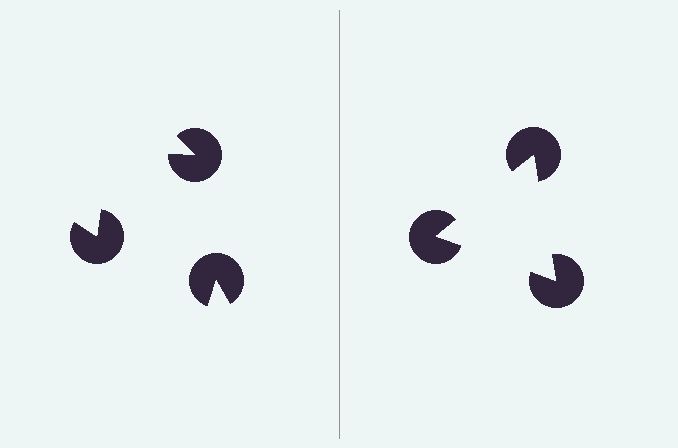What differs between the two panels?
The pac-man discs are positioned identically on both sides; only the wedge orientations differ. On the right they align to a triangle; on the left they are misaligned.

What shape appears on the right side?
An illusory triangle.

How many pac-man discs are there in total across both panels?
6 — 3 on each side.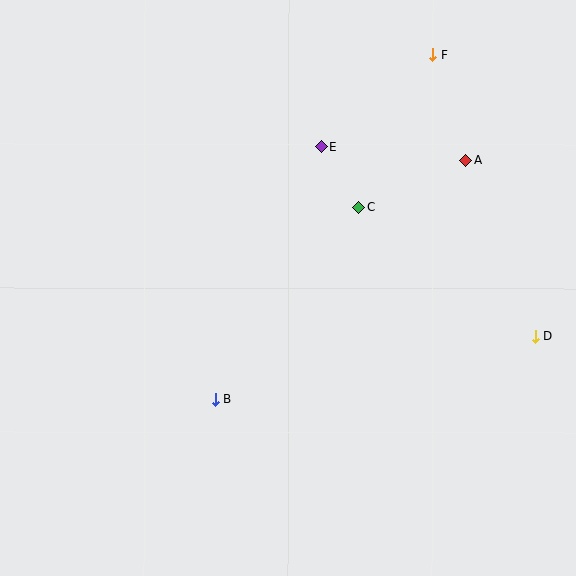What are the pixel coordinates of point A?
Point A is at (466, 161).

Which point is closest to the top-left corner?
Point E is closest to the top-left corner.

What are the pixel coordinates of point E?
Point E is at (322, 147).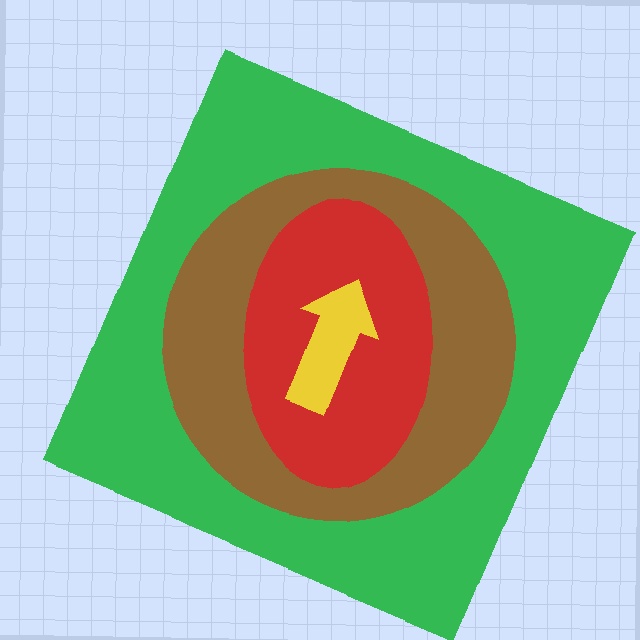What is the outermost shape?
The green square.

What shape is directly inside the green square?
The brown circle.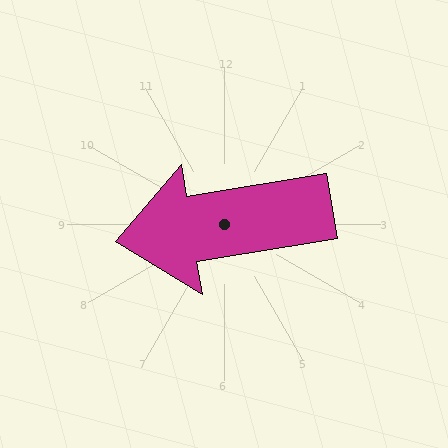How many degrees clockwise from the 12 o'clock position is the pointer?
Approximately 261 degrees.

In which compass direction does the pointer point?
West.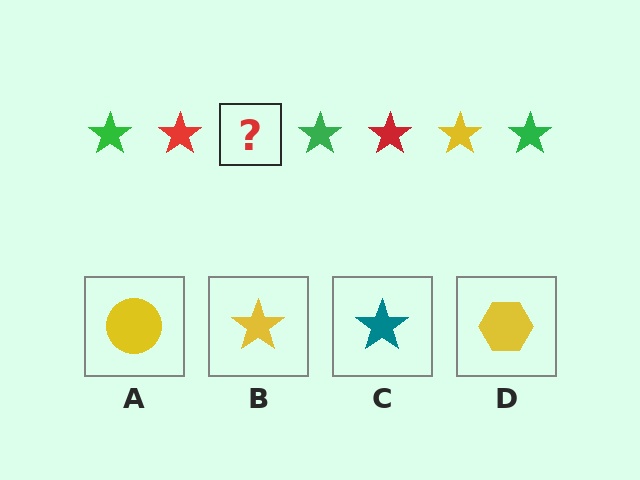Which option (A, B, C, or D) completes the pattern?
B.